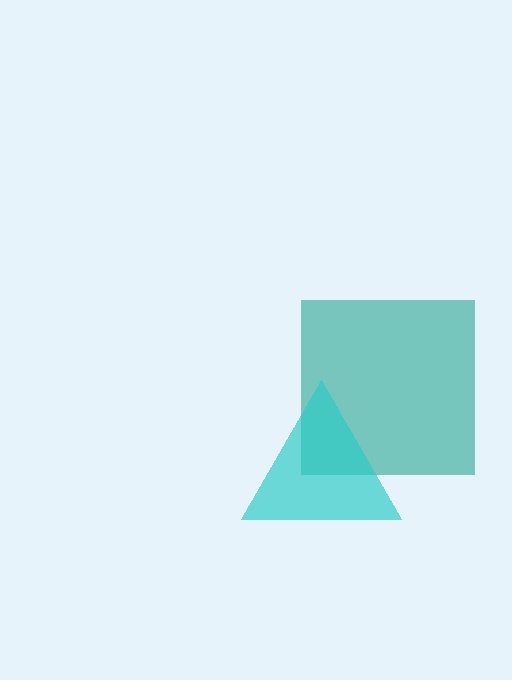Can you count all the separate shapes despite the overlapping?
Yes, there are 2 separate shapes.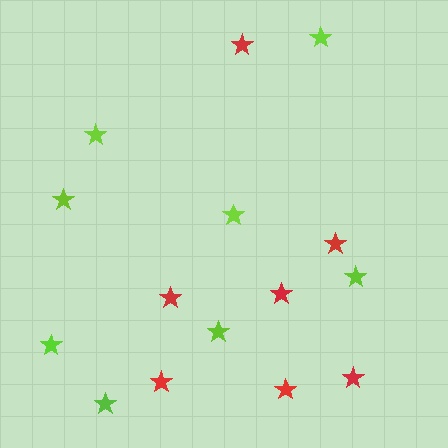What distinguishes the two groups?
There are 2 groups: one group of red stars (7) and one group of lime stars (8).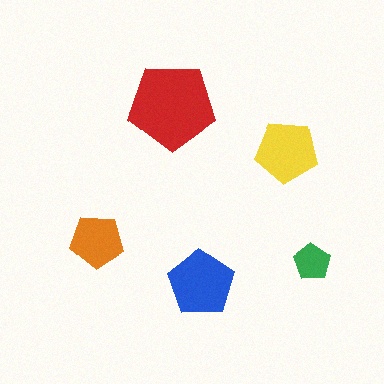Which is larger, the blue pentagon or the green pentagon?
The blue one.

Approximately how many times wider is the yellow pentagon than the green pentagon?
About 1.5 times wider.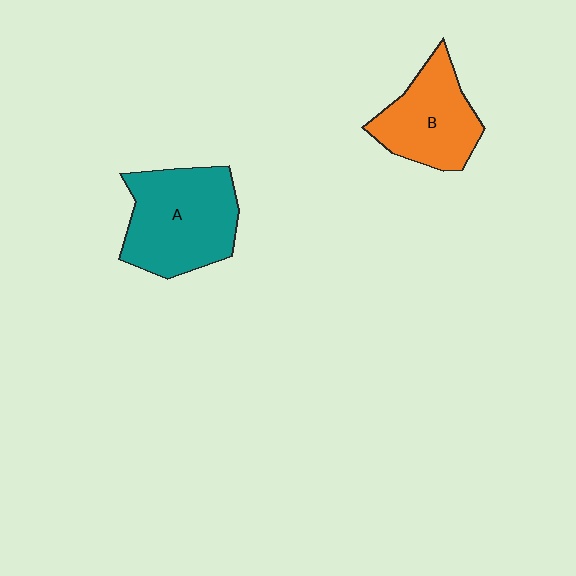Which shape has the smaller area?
Shape B (orange).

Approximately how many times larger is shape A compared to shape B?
Approximately 1.3 times.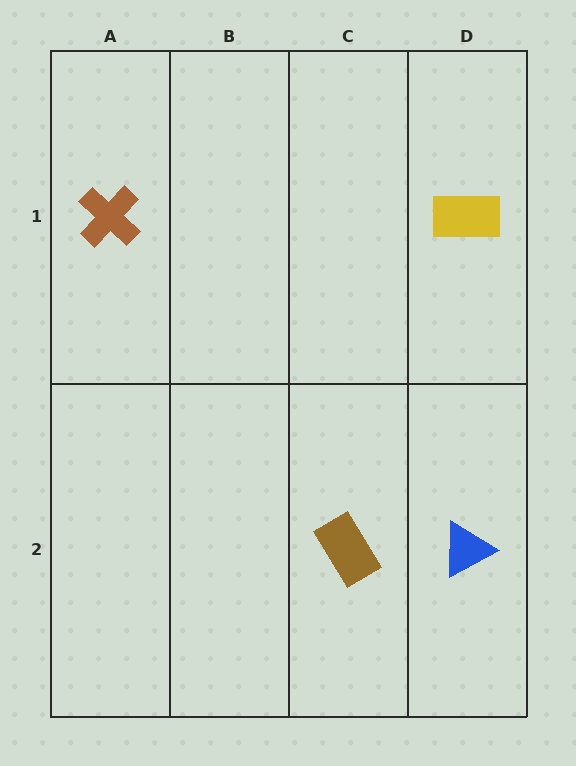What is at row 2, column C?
A brown rectangle.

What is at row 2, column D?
A blue triangle.